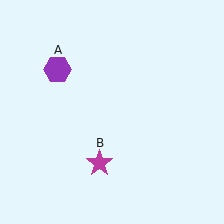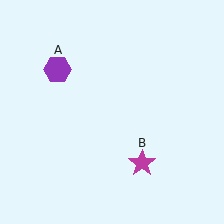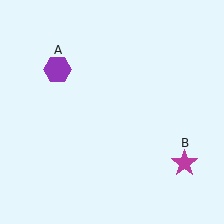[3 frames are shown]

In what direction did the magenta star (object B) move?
The magenta star (object B) moved right.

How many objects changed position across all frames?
1 object changed position: magenta star (object B).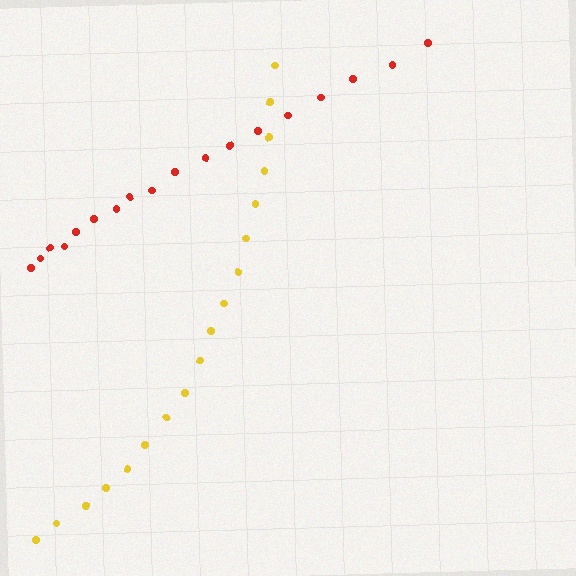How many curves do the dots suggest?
There are 2 distinct paths.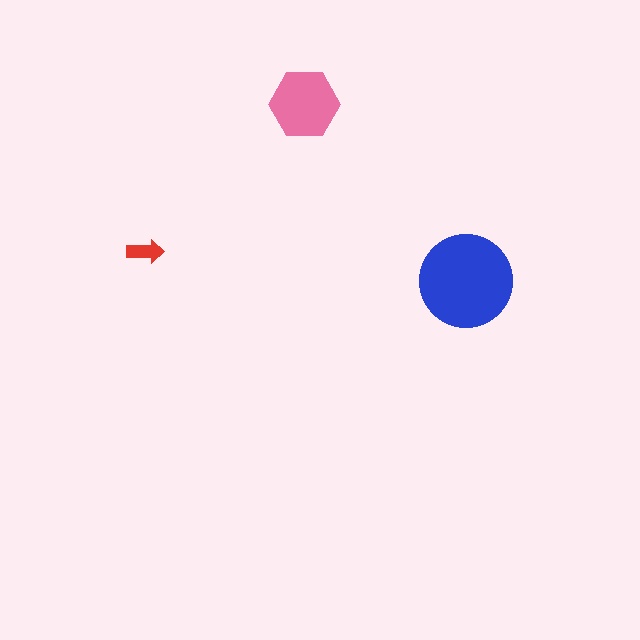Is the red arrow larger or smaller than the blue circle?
Smaller.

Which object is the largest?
The blue circle.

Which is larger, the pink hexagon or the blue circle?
The blue circle.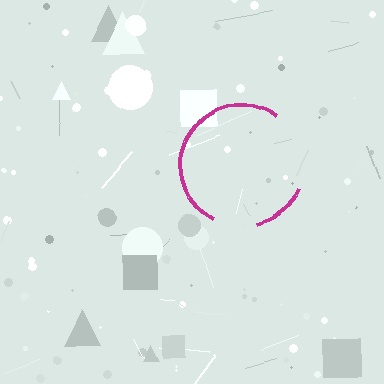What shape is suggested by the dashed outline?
The dashed outline suggests a circle.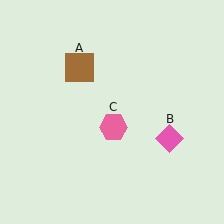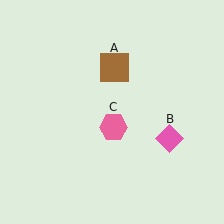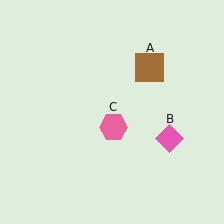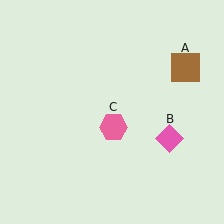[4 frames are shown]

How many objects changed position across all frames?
1 object changed position: brown square (object A).